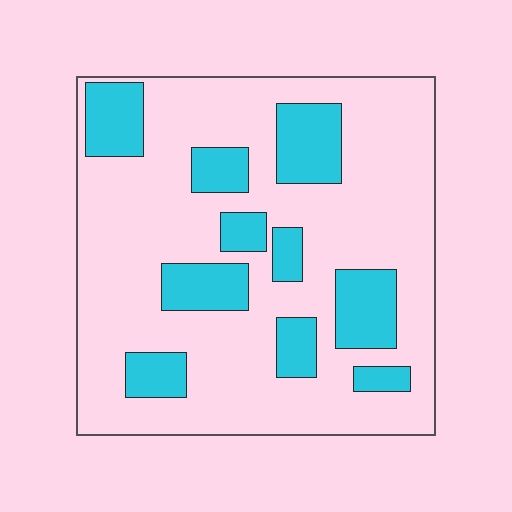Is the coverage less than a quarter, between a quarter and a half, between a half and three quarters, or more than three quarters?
Less than a quarter.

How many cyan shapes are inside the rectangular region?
10.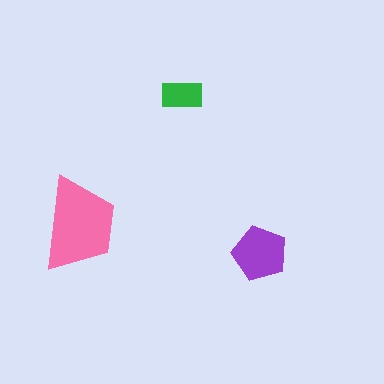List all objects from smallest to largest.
The green rectangle, the purple pentagon, the pink trapezoid.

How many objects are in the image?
There are 3 objects in the image.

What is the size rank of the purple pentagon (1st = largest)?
2nd.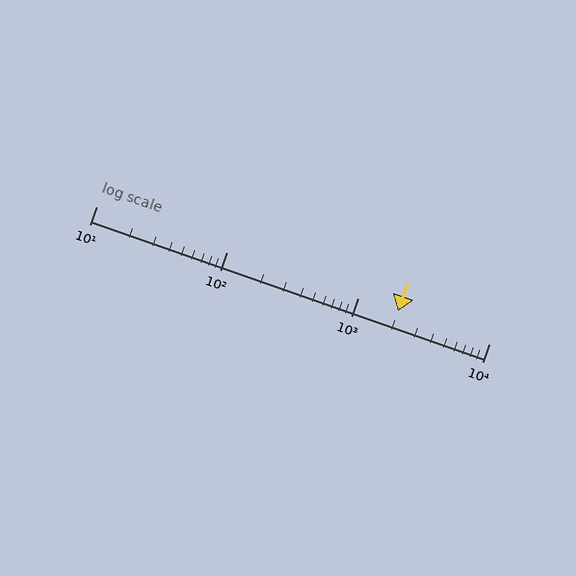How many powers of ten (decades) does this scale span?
The scale spans 3 decades, from 10 to 10000.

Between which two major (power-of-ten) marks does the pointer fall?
The pointer is between 1000 and 10000.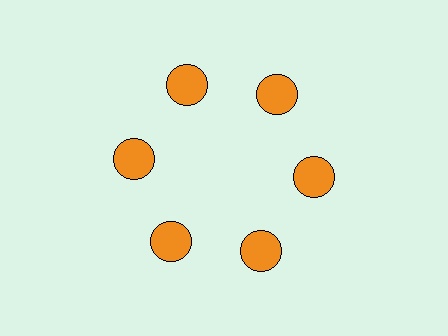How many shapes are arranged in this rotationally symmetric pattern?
There are 6 shapes, arranged in 6 groups of 1.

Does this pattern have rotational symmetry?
Yes, this pattern has 6-fold rotational symmetry. It looks the same after rotating 60 degrees around the center.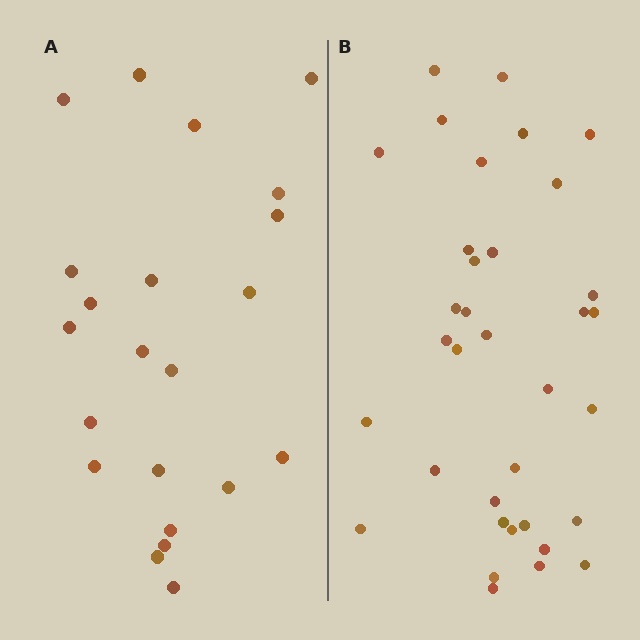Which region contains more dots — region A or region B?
Region B (the right region) has more dots.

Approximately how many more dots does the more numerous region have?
Region B has approximately 15 more dots than region A.